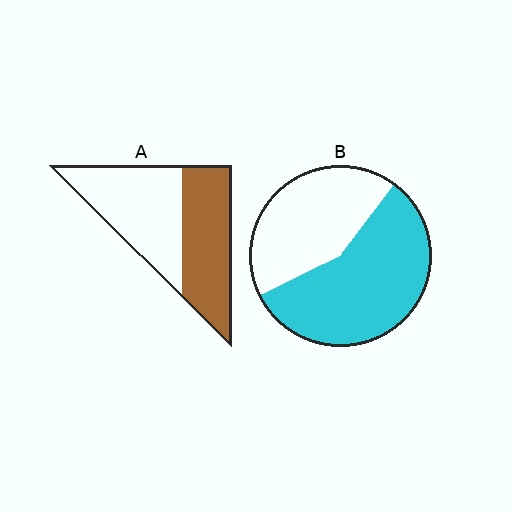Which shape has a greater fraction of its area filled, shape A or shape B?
Shape B.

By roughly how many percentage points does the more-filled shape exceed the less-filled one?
By roughly 10 percentage points (B over A).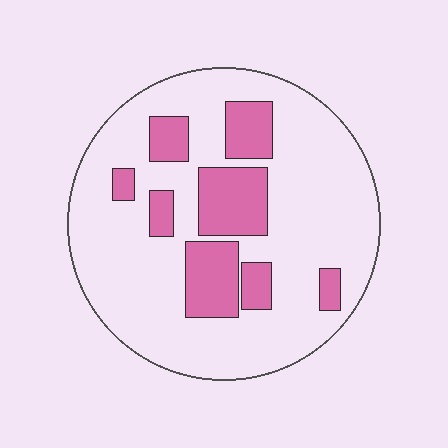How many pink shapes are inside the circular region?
8.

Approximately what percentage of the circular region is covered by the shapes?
Approximately 25%.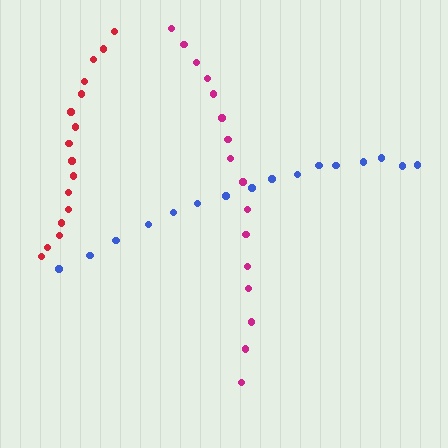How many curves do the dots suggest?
There are 3 distinct paths.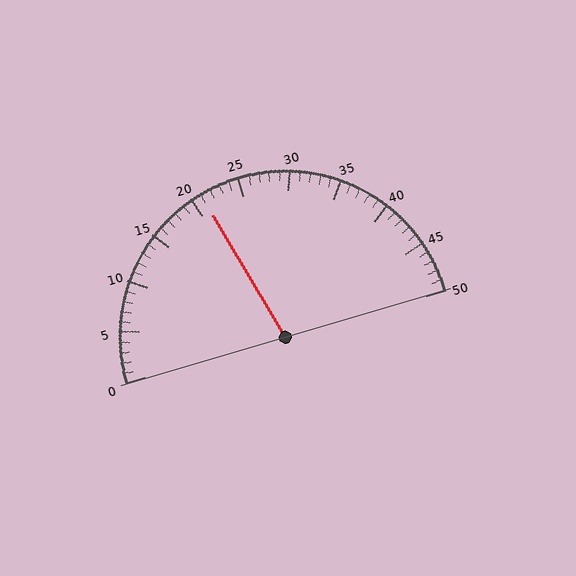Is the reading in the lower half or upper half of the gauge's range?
The reading is in the lower half of the range (0 to 50).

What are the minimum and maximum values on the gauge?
The gauge ranges from 0 to 50.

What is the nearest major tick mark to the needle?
The nearest major tick mark is 20.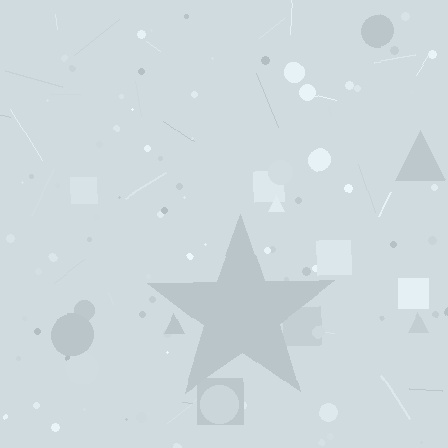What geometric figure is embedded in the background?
A star is embedded in the background.